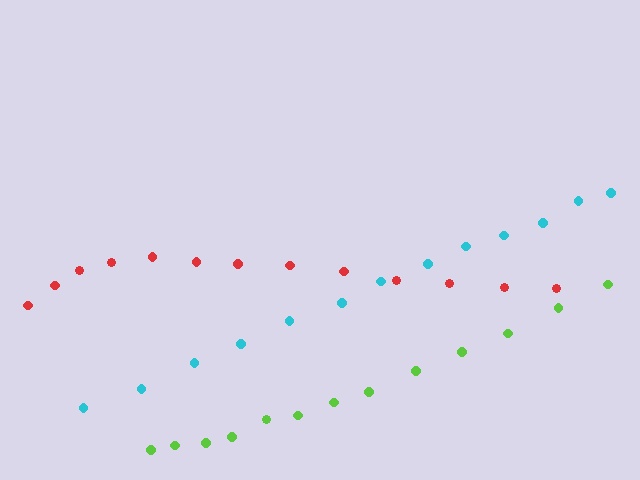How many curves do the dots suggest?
There are 3 distinct paths.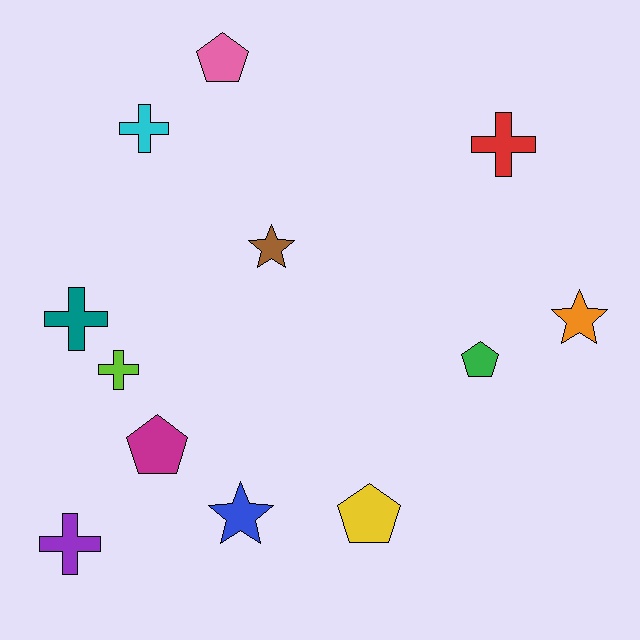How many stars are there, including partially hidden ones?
There are 3 stars.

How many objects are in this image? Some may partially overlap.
There are 12 objects.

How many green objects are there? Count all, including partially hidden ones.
There is 1 green object.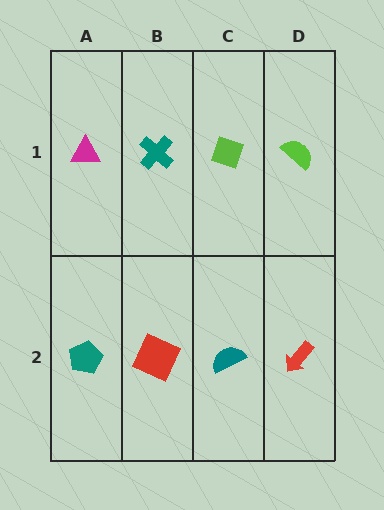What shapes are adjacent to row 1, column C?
A teal semicircle (row 2, column C), a teal cross (row 1, column B), a lime semicircle (row 1, column D).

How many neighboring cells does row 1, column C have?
3.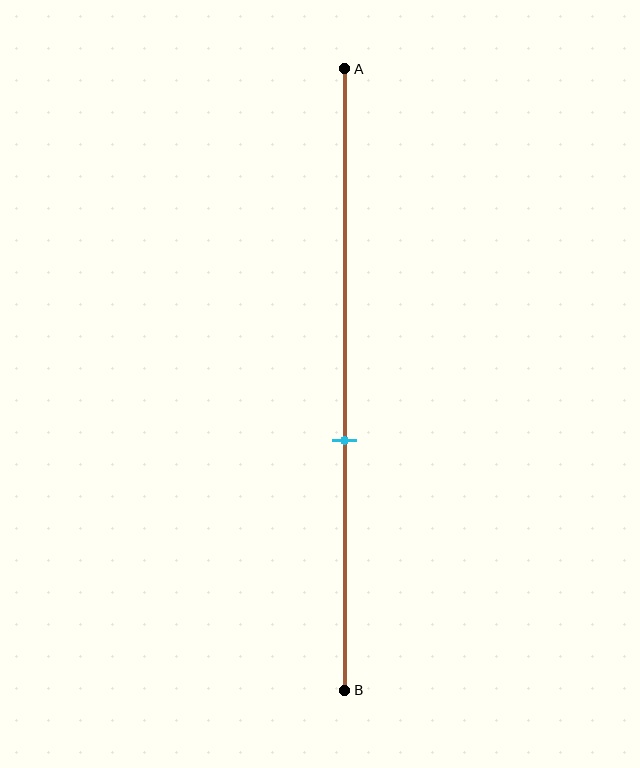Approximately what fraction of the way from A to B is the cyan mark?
The cyan mark is approximately 60% of the way from A to B.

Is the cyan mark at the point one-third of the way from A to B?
No, the mark is at about 60% from A, not at the 33% one-third point.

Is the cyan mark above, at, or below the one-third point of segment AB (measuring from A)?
The cyan mark is below the one-third point of segment AB.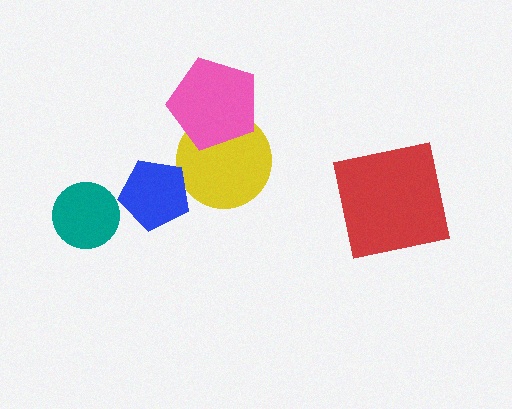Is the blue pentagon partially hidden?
No, no other shape covers it.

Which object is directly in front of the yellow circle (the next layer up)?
The blue pentagon is directly in front of the yellow circle.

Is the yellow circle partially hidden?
Yes, it is partially covered by another shape.